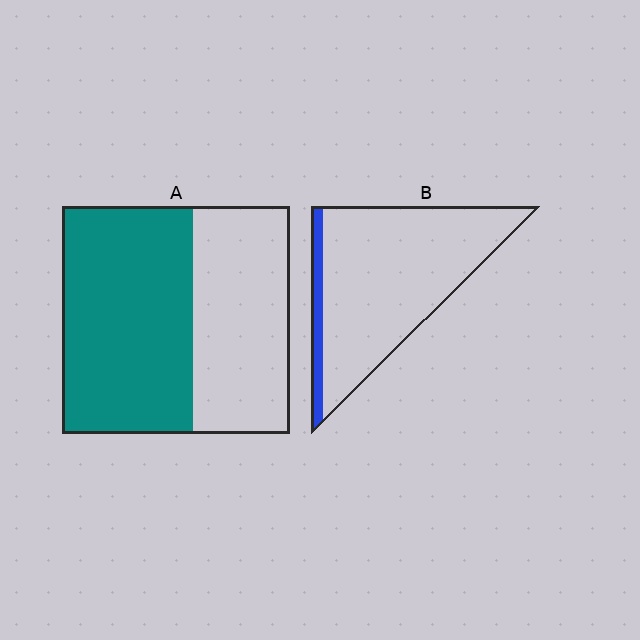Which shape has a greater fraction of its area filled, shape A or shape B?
Shape A.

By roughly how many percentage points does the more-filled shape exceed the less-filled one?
By roughly 45 percentage points (A over B).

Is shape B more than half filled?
No.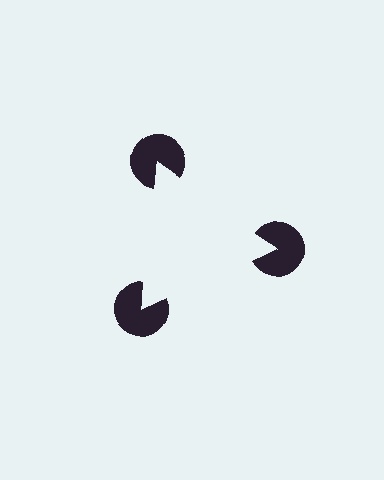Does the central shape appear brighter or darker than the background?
It typically appears slightly brighter than the background, even though no actual brightness change is drawn.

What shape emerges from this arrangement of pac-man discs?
An illusory triangle — its edges are inferred from the aligned wedge cuts in the pac-man discs, not physically drawn.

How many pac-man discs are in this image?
There are 3 — one at each vertex of the illusory triangle.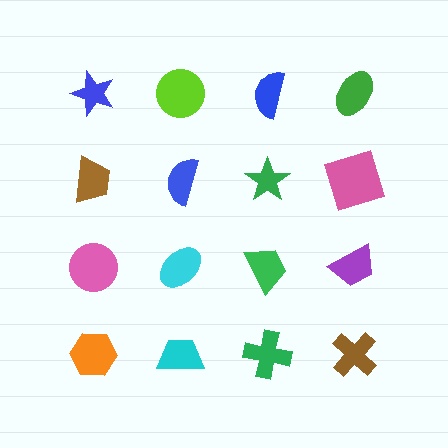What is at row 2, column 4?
A pink square.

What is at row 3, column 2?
A cyan ellipse.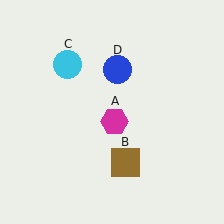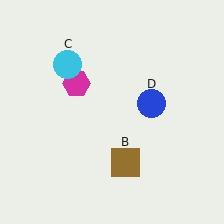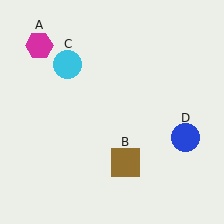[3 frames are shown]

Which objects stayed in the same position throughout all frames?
Brown square (object B) and cyan circle (object C) remained stationary.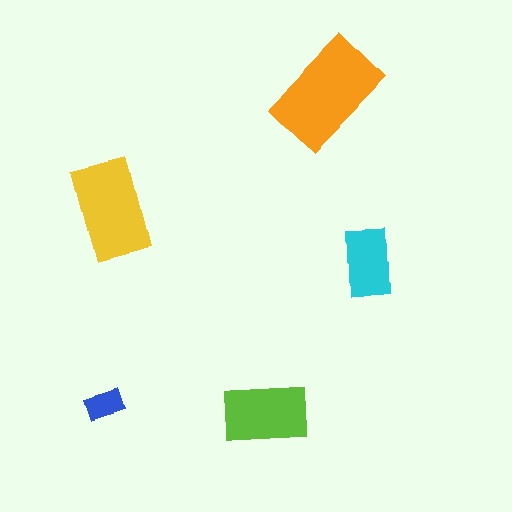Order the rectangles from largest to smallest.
the orange one, the yellow one, the lime one, the cyan one, the blue one.